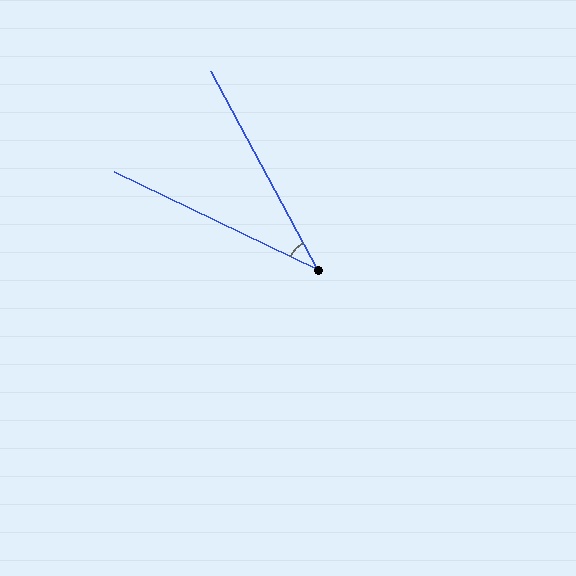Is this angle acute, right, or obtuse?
It is acute.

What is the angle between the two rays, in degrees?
Approximately 36 degrees.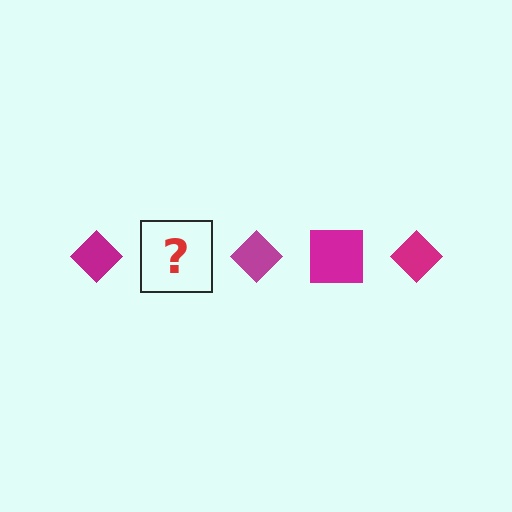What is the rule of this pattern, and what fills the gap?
The rule is that the pattern cycles through diamond, square shapes in magenta. The gap should be filled with a magenta square.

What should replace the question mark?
The question mark should be replaced with a magenta square.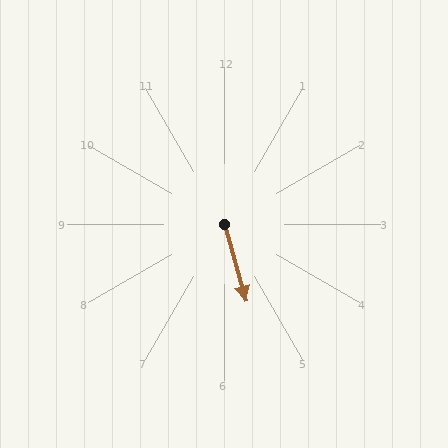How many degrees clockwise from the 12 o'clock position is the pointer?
Approximately 164 degrees.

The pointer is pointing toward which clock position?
Roughly 5 o'clock.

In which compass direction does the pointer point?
South.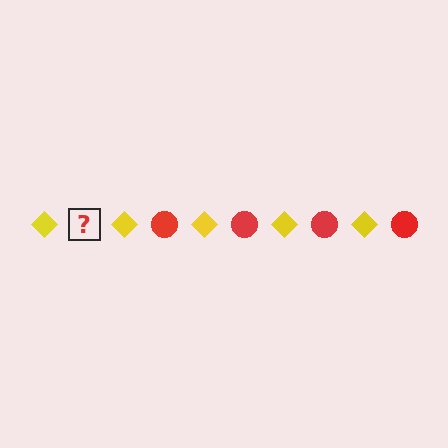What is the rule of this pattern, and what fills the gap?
The rule is that the pattern alternates between yellow diamond and red circle. The gap should be filled with a red circle.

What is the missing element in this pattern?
The missing element is a red circle.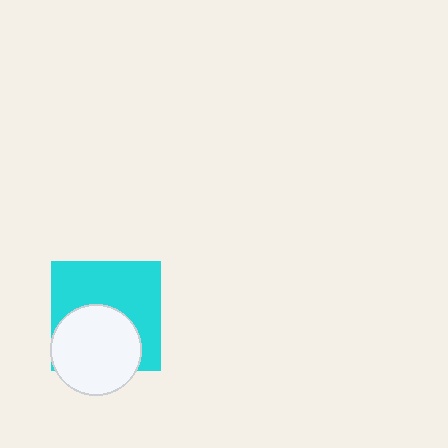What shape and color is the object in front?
The object in front is a white circle.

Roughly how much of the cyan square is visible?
About half of it is visible (roughly 57%).